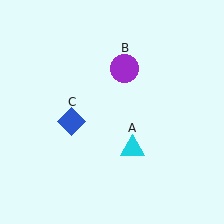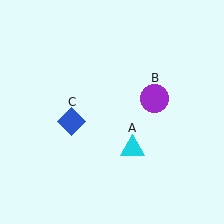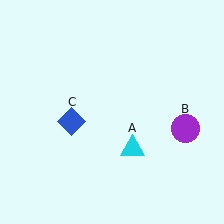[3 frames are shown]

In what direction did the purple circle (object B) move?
The purple circle (object B) moved down and to the right.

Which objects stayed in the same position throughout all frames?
Cyan triangle (object A) and blue diamond (object C) remained stationary.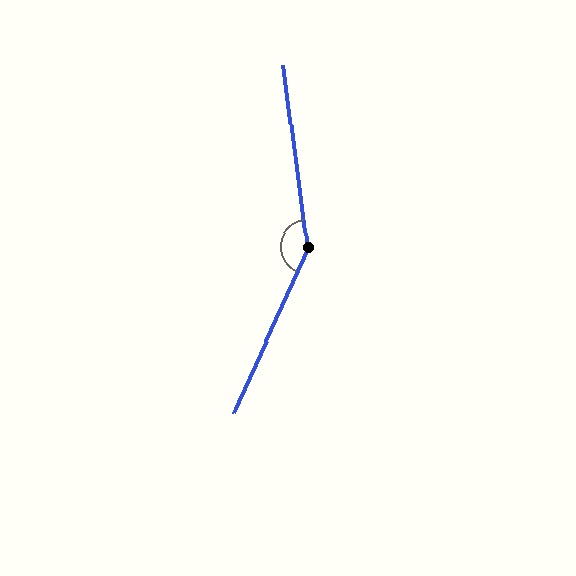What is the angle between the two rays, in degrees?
Approximately 148 degrees.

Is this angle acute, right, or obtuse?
It is obtuse.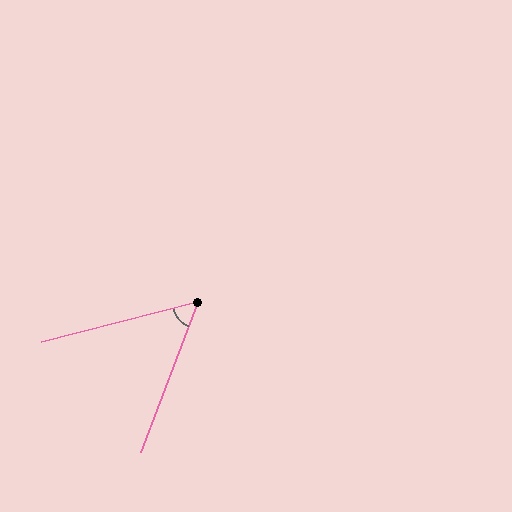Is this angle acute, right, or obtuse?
It is acute.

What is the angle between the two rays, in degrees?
Approximately 55 degrees.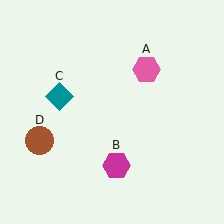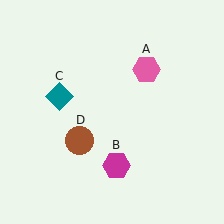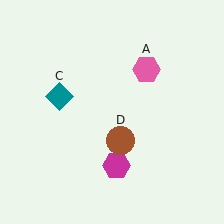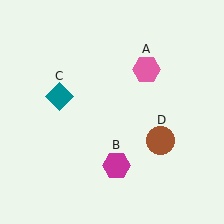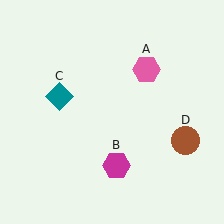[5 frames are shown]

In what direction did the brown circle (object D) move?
The brown circle (object D) moved right.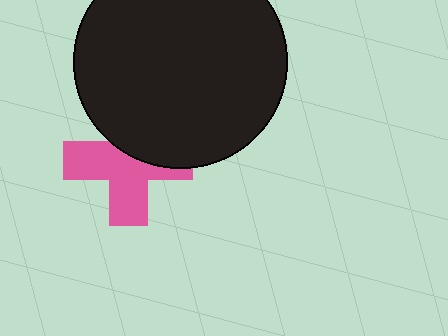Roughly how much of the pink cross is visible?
About half of it is visible (roughly 59%).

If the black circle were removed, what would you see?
You would see the complete pink cross.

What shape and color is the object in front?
The object in front is a black circle.